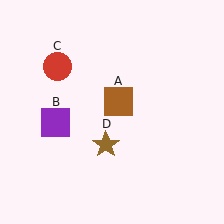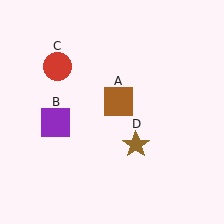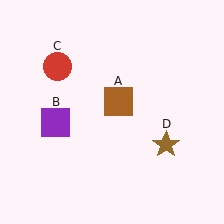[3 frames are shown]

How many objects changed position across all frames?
1 object changed position: brown star (object D).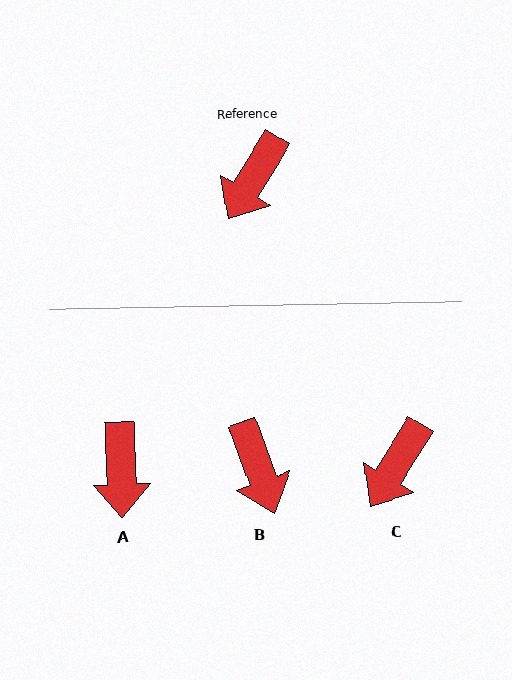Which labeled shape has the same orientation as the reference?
C.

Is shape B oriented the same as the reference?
No, it is off by about 51 degrees.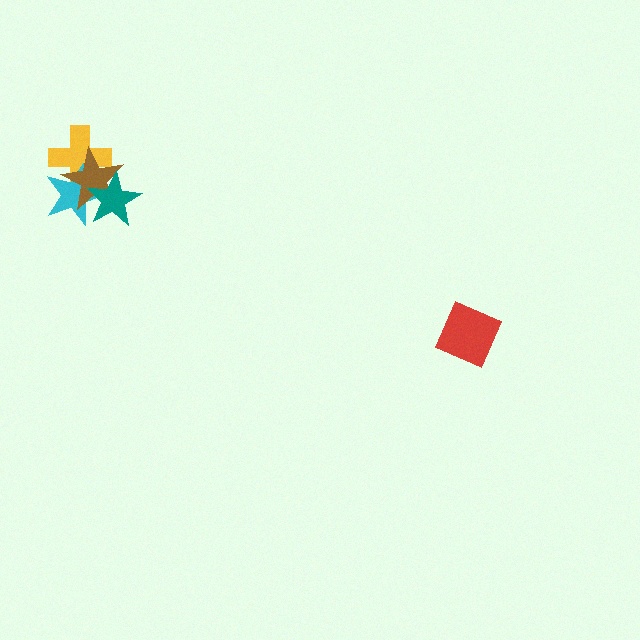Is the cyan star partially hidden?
Yes, it is partially covered by another shape.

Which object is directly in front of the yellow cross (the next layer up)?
The cyan star is directly in front of the yellow cross.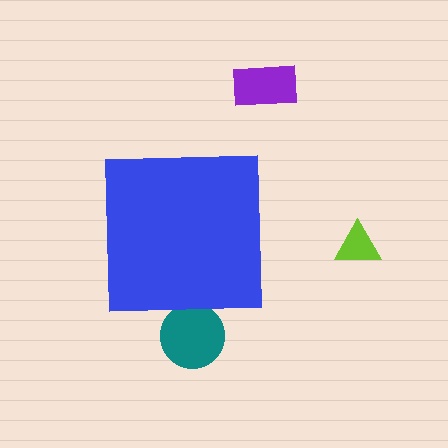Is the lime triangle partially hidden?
No, the lime triangle is fully visible.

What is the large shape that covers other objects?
A blue square.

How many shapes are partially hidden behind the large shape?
1 shape is partially hidden.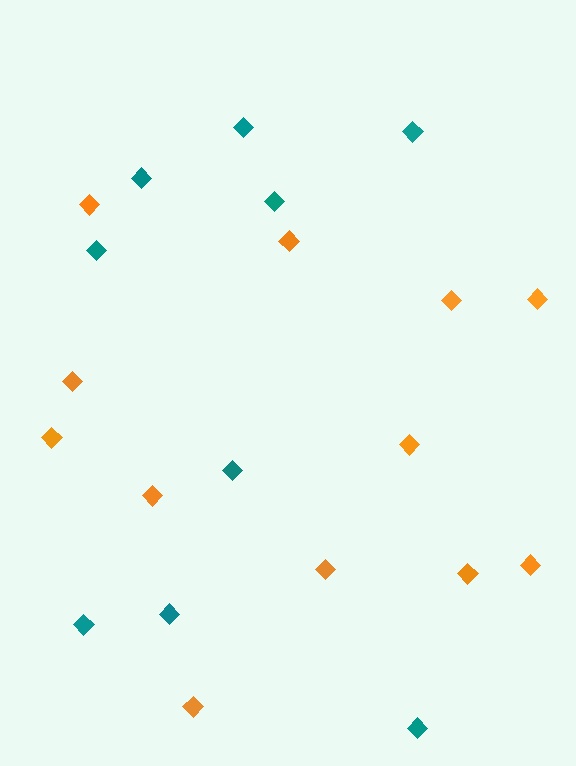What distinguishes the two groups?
There are 2 groups: one group of orange diamonds (12) and one group of teal diamonds (9).